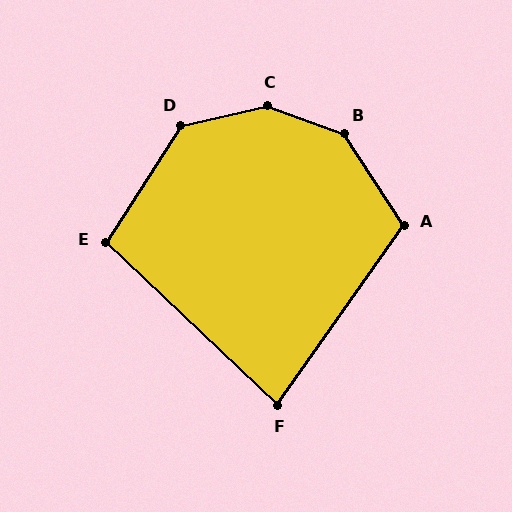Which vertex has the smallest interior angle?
F, at approximately 82 degrees.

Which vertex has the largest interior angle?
C, at approximately 147 degrees.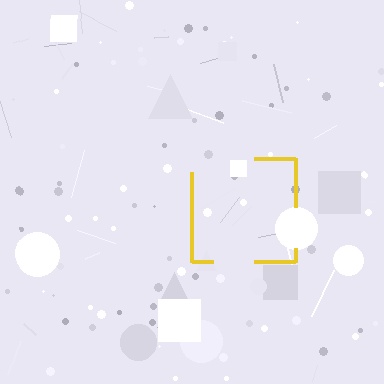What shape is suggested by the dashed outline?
The dashed outline suggests a square.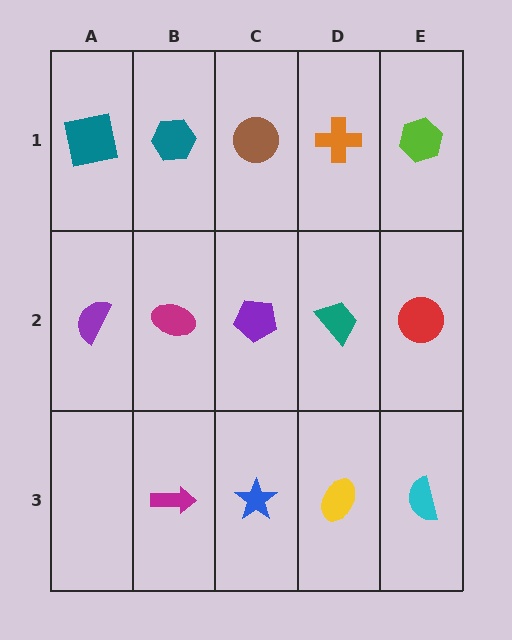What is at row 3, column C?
A blue star.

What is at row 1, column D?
An orange cross.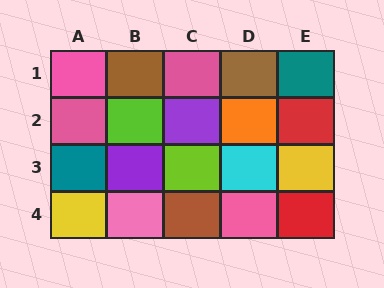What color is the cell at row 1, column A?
Pink.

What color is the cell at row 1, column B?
Brown.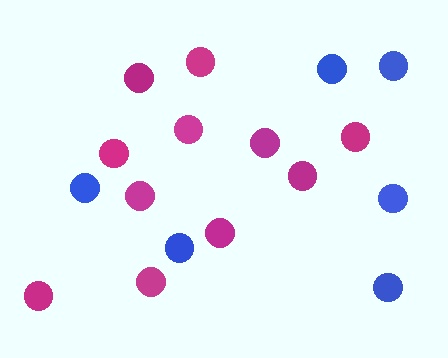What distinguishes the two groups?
There are 2 groups: one group of magenta circles (11) and one group of blue circles (6).